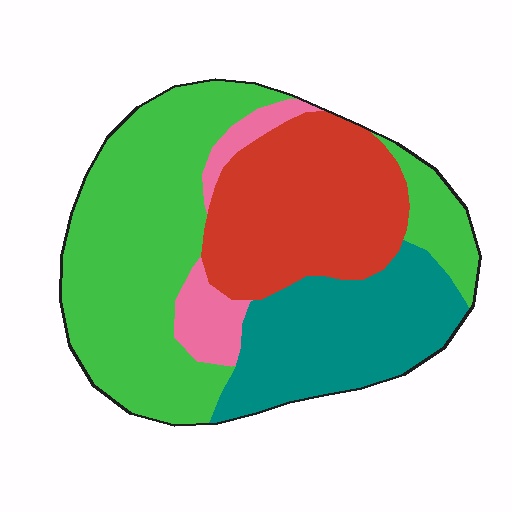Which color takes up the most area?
Green, at roughly 45%.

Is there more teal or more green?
Green.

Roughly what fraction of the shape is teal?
Teal covers 23% of the shape.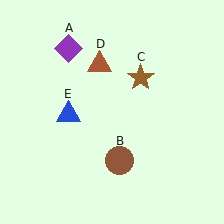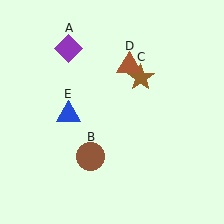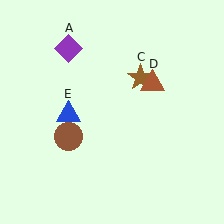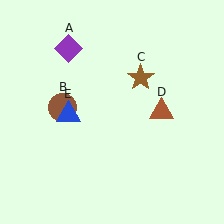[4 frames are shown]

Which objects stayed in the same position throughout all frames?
Purple diamond (object A) and brown star (object C) and blue triangle (object E) remained stationary.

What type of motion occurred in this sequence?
The brown circle (object B), brown triangle (object D) rotated clockwise around the center of the scene.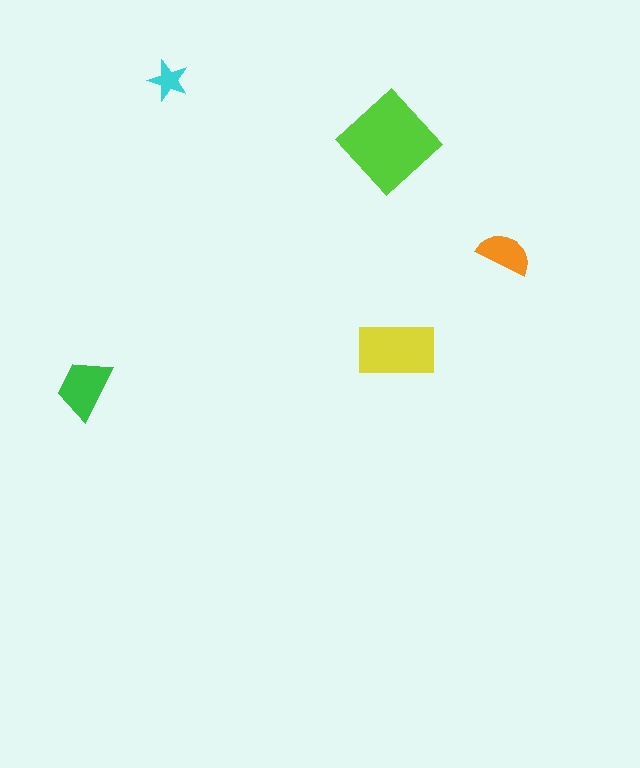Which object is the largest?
The lime diamond.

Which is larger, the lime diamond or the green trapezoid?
The lime diamond.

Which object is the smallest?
The cyan star.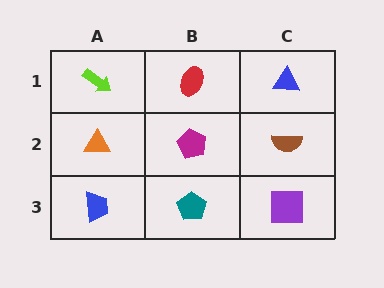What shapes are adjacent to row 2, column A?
A lime arrow (row 1, column A), a blue trapezoid (row 3, column A), a magenta pentagon (row 2, column B).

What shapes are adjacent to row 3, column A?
An orange triangle (row 2, column A), a teal pentagon (row 3, column B).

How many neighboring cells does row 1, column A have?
2.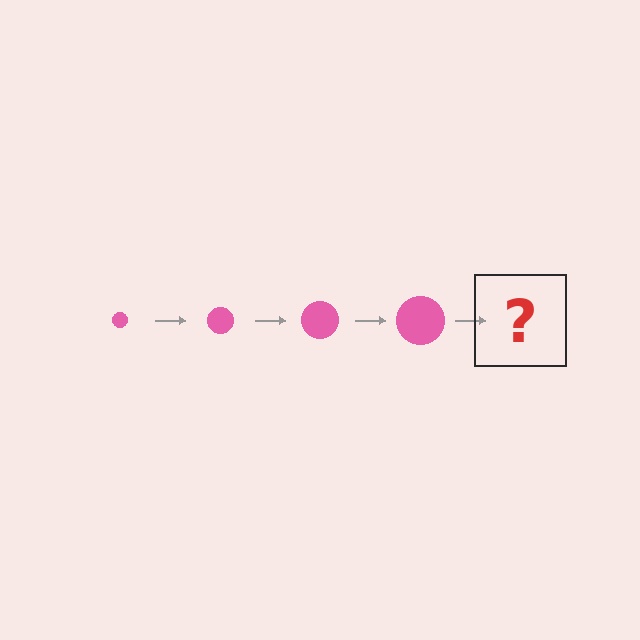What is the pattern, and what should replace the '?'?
The pattern is that the circle gets progressively larger each step. The '?' should be a pink circle, larger than the previous one.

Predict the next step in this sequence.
The next step is a pink circle, larger than the previous one.